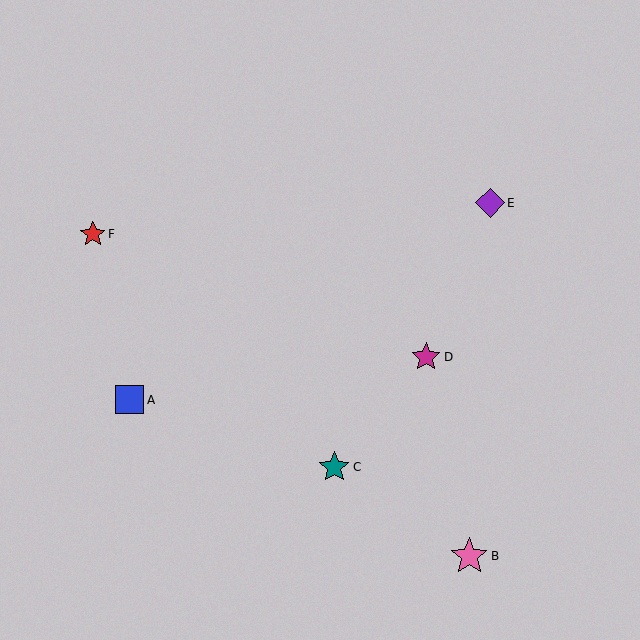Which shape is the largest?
The pink star (labeled B) is the largest.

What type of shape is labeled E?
Shape E is a purple diamond.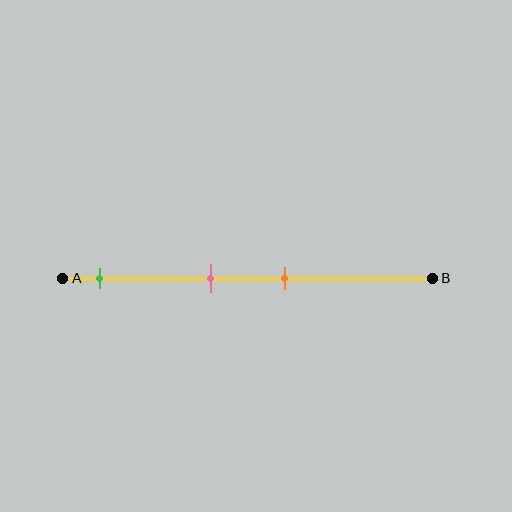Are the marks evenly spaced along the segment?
No, the marks are not evenly spaced.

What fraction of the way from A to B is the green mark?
The green mark is approximately 10% (0.1) of the way from A to B.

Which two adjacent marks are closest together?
The pink and orange marks are the closest adjacent pair.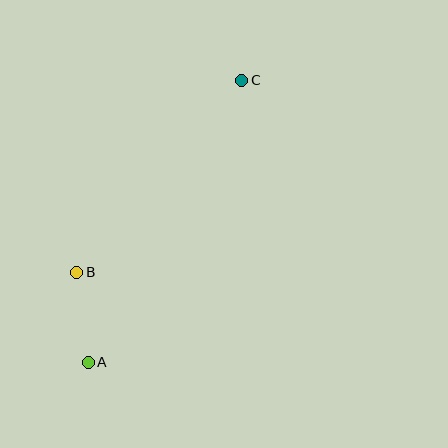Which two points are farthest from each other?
Points A and C are farthest from each other.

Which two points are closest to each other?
Points A and B are closest to each other.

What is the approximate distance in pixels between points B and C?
The distance between B and C is approximately 253 pixels.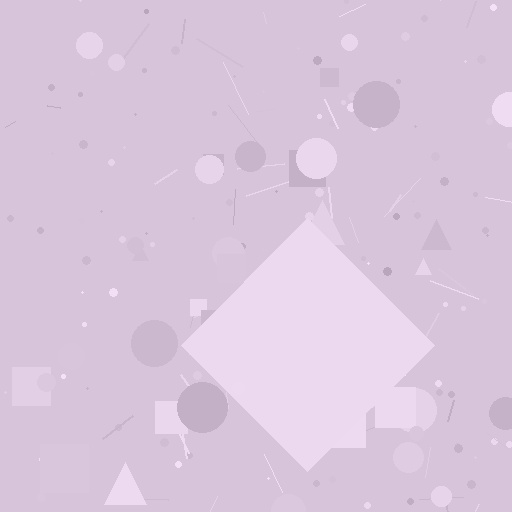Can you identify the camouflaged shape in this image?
The camouflaged shape is a diamond.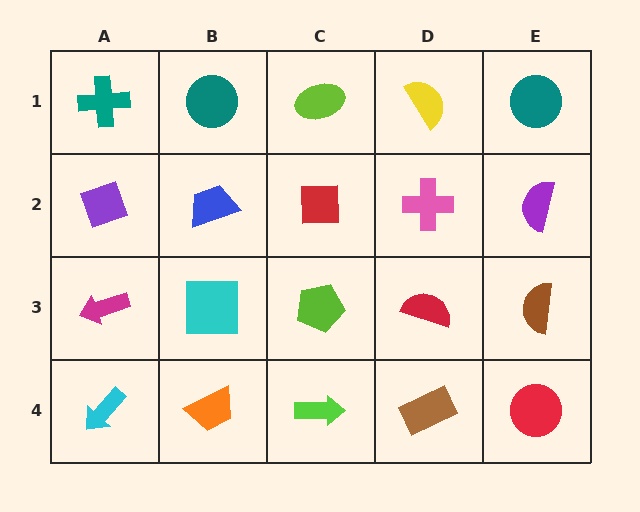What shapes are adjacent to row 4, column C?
A lime pentagon (row 3, column C), an orange trapezoid (row 4, column B), a brown rectangle (row 4, column D).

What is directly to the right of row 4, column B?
A lime arrow.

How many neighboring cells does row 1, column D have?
3.